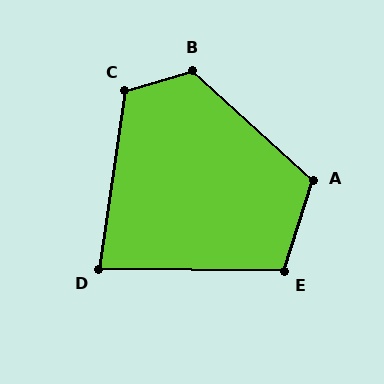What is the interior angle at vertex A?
Approximately 115 degrees (obtuse).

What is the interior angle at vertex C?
Approximately 115 degrees (obtuse).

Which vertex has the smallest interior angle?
D, at approximately 82 degrees.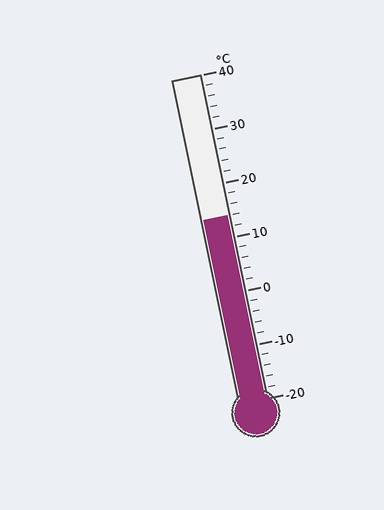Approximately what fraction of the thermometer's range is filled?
The thermometer is filled to approximately 55% of its range.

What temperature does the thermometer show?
The thermometer shows approximately 14°C.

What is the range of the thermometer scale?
The thermometer scale ranges from -20°C to 40°C.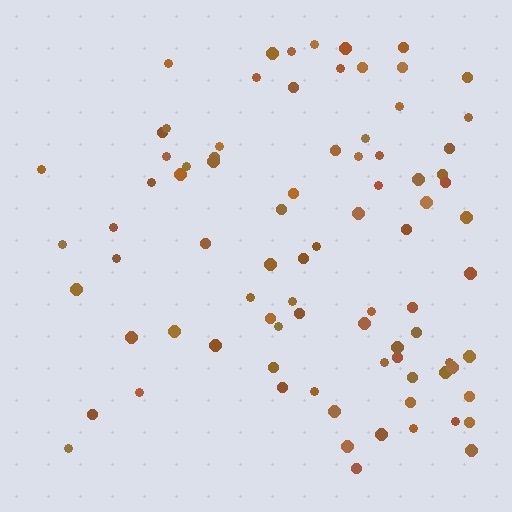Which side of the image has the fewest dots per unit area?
The left.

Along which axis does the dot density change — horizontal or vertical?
Horizontal.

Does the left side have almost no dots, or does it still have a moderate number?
Still a moderate number, just noticeably fewer than the right.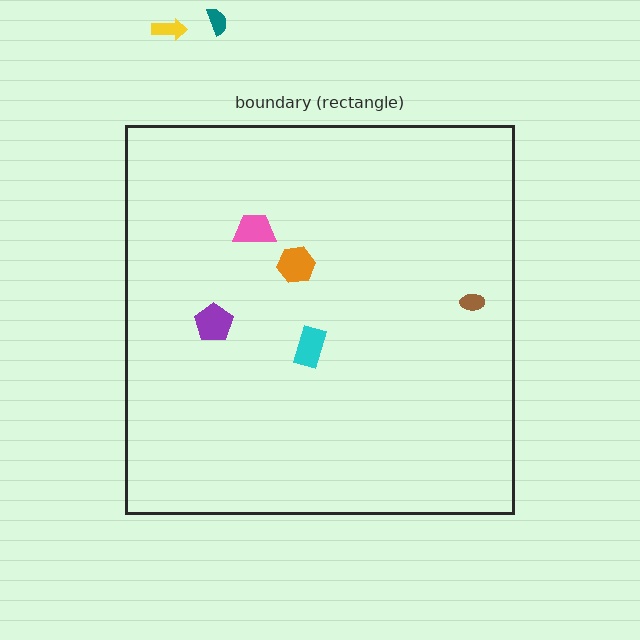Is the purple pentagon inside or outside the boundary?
Inside.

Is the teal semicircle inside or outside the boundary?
Outside.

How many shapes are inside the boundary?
5 inside, 2 outside.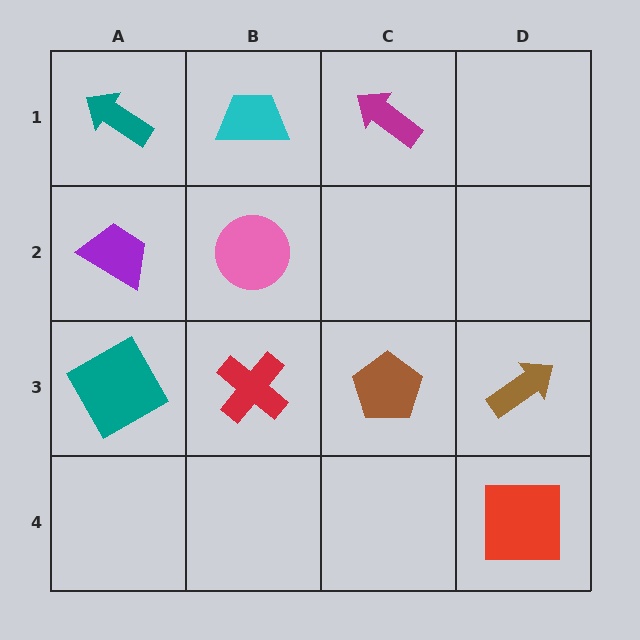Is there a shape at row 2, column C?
No, that cell is empty.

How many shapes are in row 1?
3 shapes.